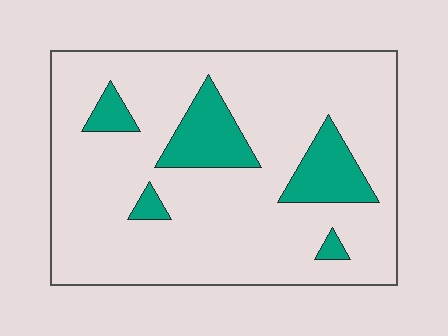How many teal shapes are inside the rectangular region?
5.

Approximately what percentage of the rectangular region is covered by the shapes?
Approximately 15%.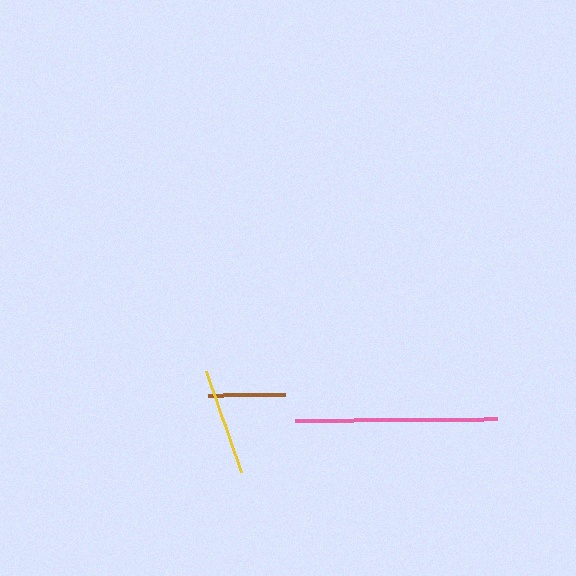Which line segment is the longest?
The pink line is the longest at approximately 202 pixels.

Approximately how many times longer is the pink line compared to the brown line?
The pink line is approximately 2.6 times the length of the brown line.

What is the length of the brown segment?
The brown segment is approximately 77 pixels long.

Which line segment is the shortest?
The brown line is the shortest at approximately 77 pixels.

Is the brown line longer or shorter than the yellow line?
The yellow line is longer than the brown line.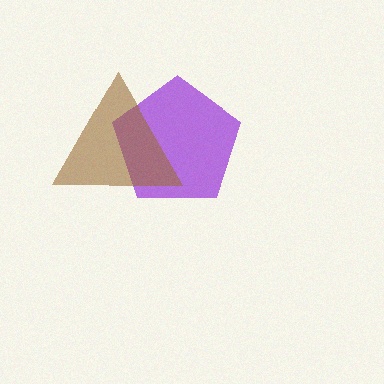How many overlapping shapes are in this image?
There are 2 overlapping shapes in the image.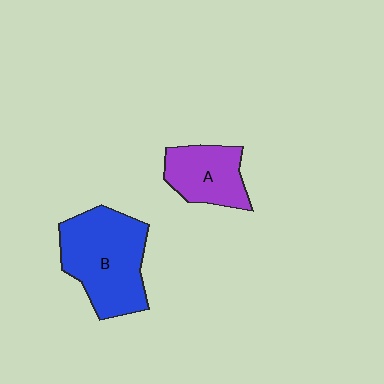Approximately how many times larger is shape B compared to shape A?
Approximately 1.7 times.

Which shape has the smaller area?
Shape A (purple).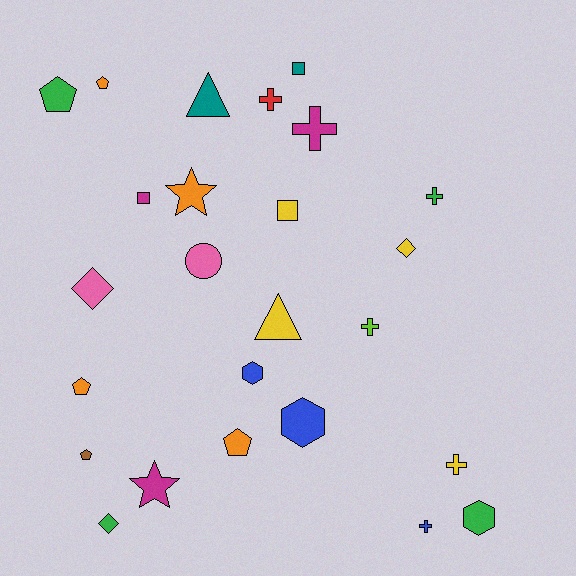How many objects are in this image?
There are 25 objects.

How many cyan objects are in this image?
There are no cyan objects.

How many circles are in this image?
There is 1 circle.